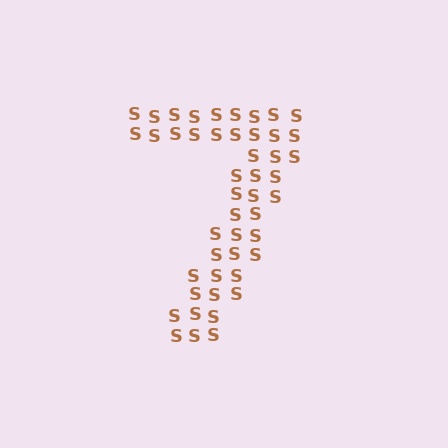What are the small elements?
The small elements are letter S's.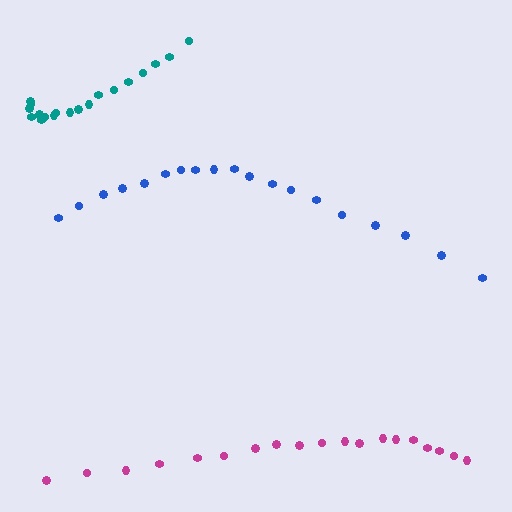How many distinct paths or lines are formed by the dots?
There are 3 distinct paths.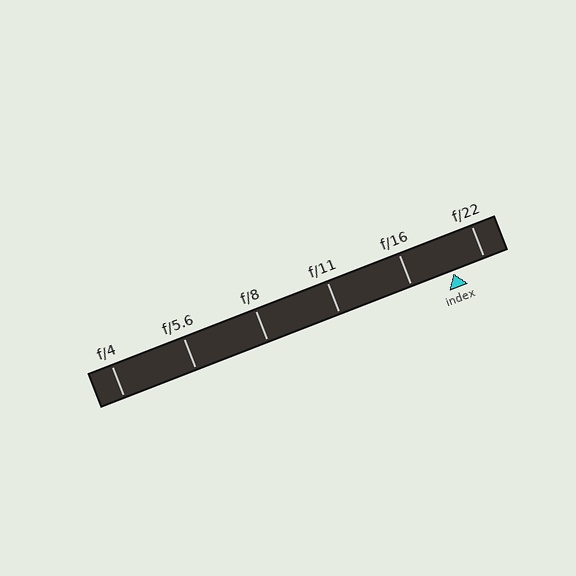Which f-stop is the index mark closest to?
The index mark is closest to f/22.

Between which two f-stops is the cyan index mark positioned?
The index mark is between f/16 and f/22.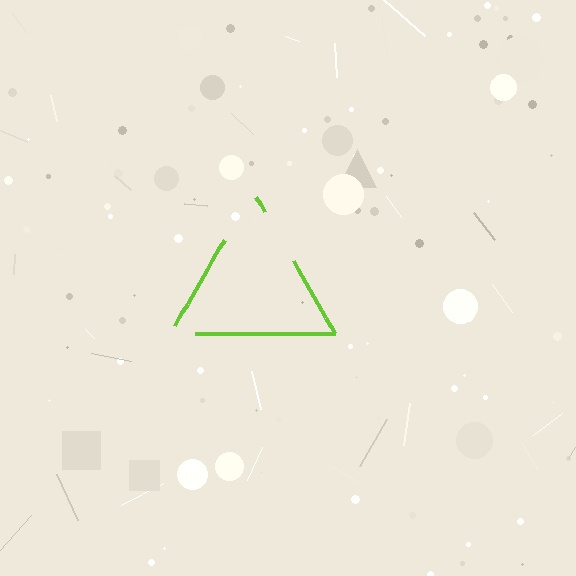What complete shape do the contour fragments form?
The contour fragments form a triangle.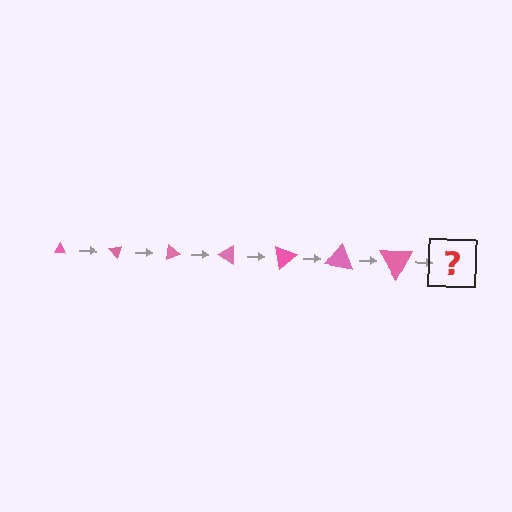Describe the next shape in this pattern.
It should be a triangle, larger than the previous one and rotated 350 degrees from the start.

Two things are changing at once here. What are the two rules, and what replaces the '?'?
The two rules are that the triangle grows larger each step and it rotates 50 degrees each step. The '?' should be a triangle, larger than the previous one and rotated 350 degrees from the start.